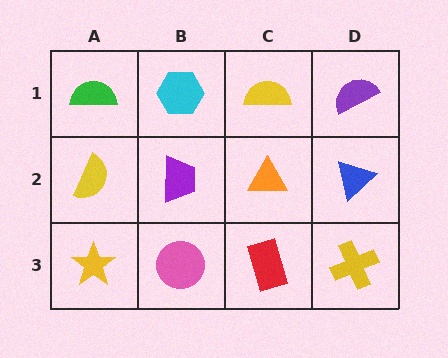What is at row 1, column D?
A purple semicircle.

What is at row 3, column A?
A yellow star.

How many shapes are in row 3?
4 shapes.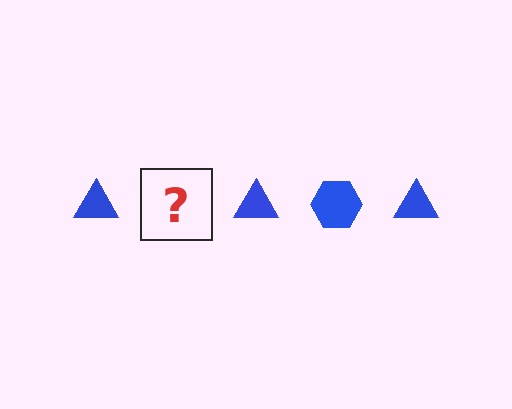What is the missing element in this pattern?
The missing element is a blue hexagon.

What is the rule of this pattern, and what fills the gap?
The rule is that the pattern cycles through triangle, hexagon shapes in blue. The gap should be filled with a blue hexagon.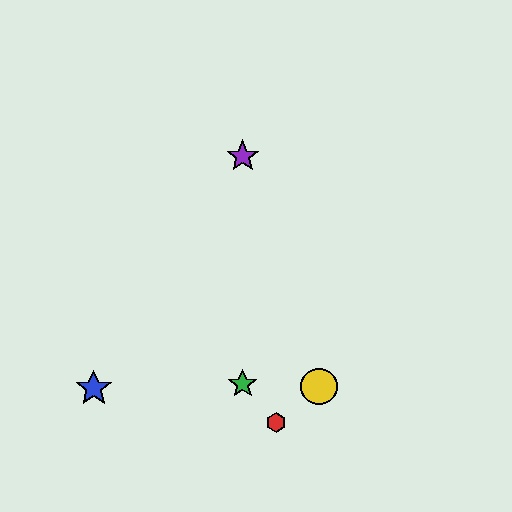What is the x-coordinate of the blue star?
The blue star is at x≈94.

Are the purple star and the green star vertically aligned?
Yes, both are at x≈243.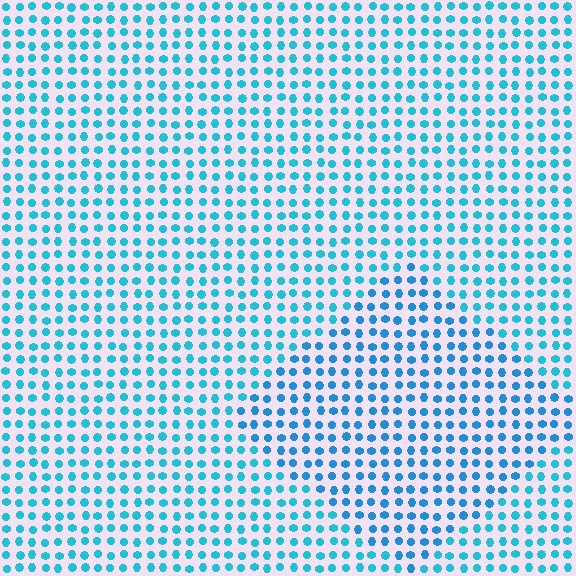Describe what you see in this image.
The image is filled with small cyan elements in a uniform arrangement. A diamond-shaped region is visible where the elements are tinted to a slightly different hue, forming a subtle color boundary.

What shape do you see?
I see a diamond.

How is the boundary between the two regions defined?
The boundary is defined purely by a slight shift in hue (about 18 degrees). Spacing, size, and orientation are identical on both sides.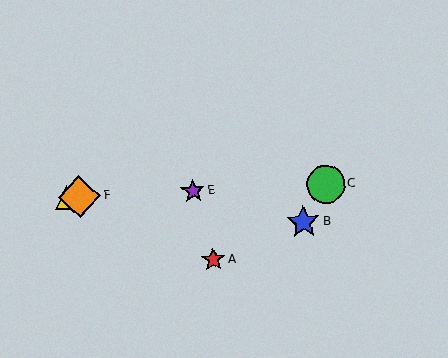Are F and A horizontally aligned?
No, F is at y≈197 and A is at y≈260.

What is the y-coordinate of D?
Object D is at y≈197.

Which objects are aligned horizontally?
Objects C, D, E, F are aligned horizontally.